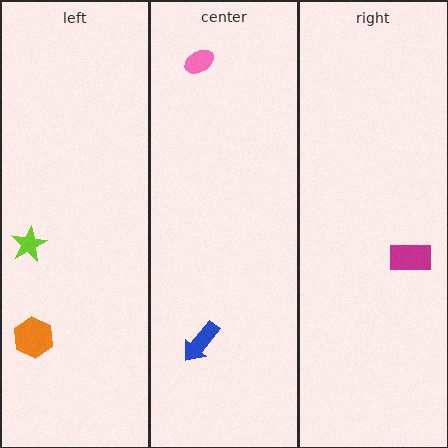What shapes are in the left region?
The orange hexagon, the lime star.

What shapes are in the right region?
The magenta rectangle.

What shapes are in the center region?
The blue arrow, the pink ellipse.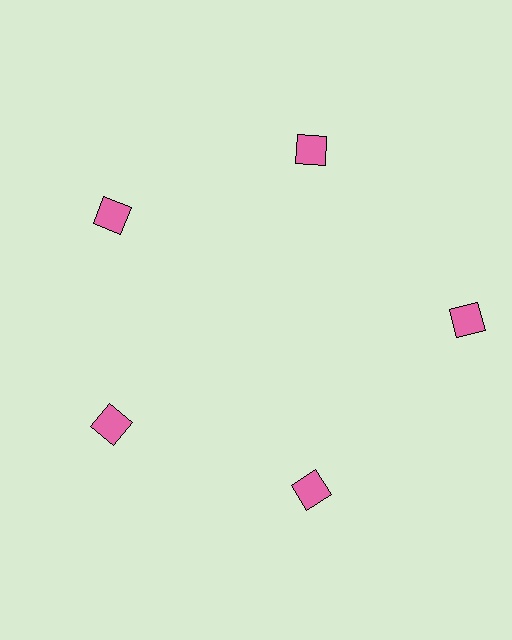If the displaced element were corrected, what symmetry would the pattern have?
It would have 5-fold rotational symmetry — the pattern would map onto itself every 72 degrees.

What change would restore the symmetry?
The symmetry would be restored by moving it inward, back onto the ring so that all 5 squares sit at equal angles and equal distance from the center.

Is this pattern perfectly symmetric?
No. The 5 pink squares are arranged in a ring, but one element near the 3 o'clock position is pushed outward from the center, breaking the 5-fold rotational symmetry.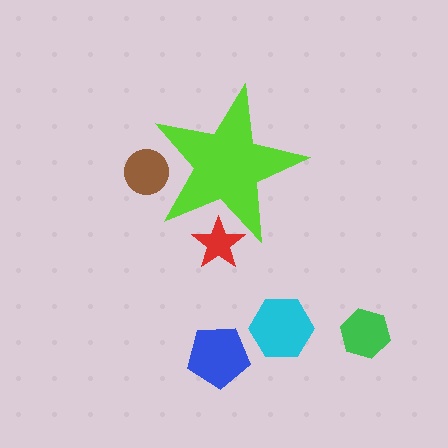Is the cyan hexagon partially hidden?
No, the cyan hexagon is fully visible.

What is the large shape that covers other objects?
A lime star.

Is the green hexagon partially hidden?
No, the green hexagon is fully visible.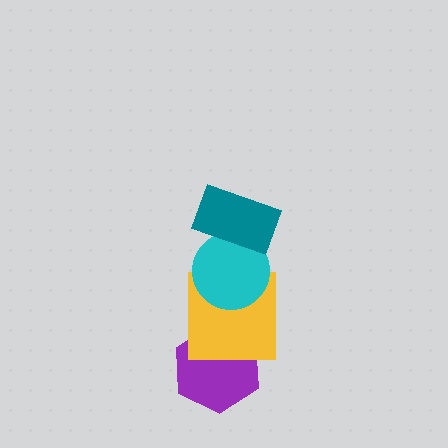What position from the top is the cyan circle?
The cyan circle is 2nd from the top.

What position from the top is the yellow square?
The yellow square is 3rd from the top.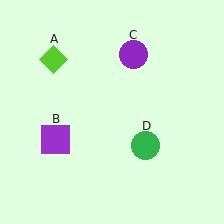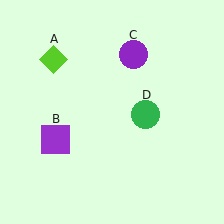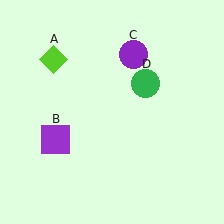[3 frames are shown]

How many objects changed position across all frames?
1 object changed position: green circle (object D).